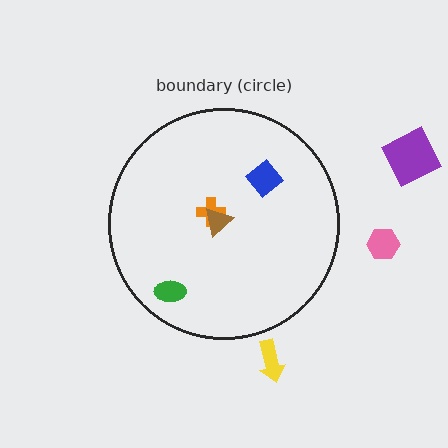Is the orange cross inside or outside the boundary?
Inside.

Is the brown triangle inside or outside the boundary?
Inside.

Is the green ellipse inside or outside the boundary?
Inside.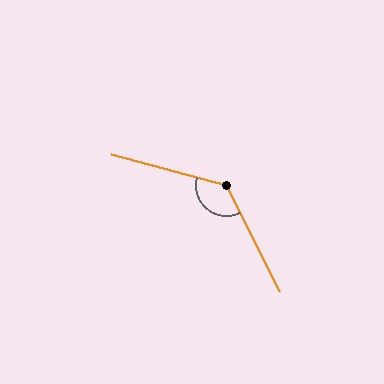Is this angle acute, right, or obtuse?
It is obtuse.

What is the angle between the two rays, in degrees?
Approximately 132 degrees.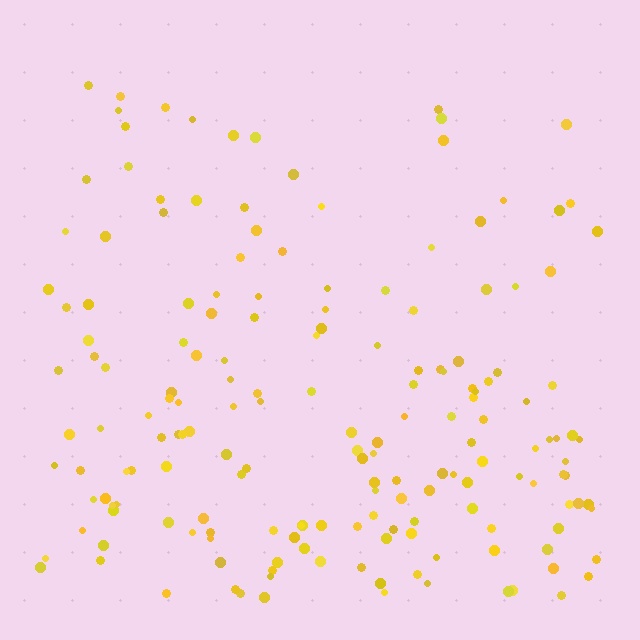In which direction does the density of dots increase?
From top to bottom, with the bottom side densest.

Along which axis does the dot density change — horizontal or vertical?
Vertical.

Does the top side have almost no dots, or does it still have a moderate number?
Still a moderate number, just noticeably fewer than the bottom.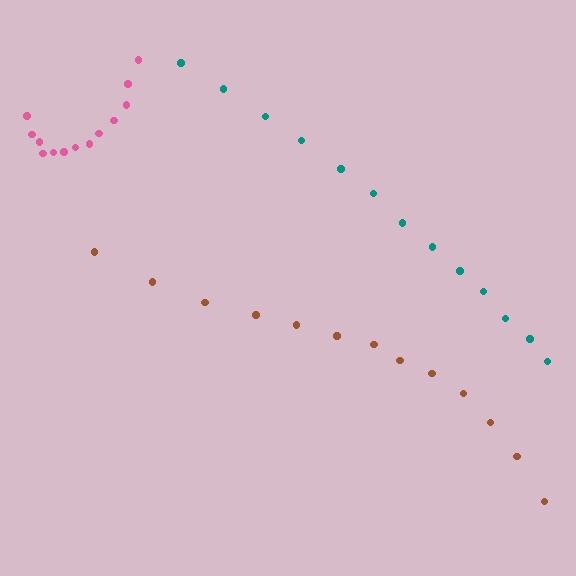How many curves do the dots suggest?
There are 3 distinct paths.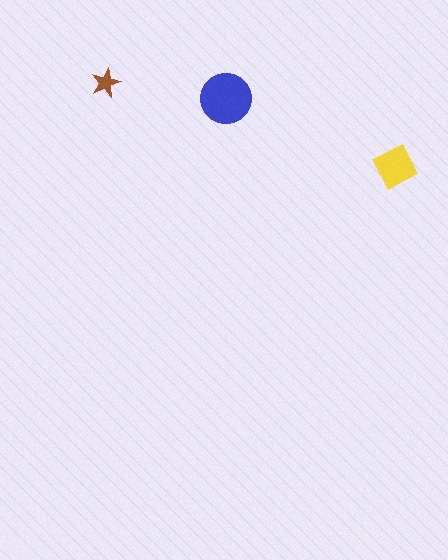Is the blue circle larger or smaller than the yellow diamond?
Larger.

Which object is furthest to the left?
The brown star is leftmost.